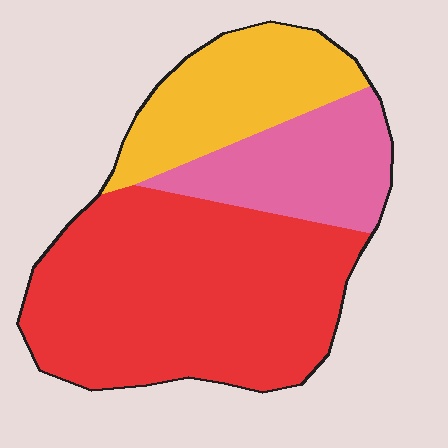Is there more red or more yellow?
Red.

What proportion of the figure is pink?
Pink covers about 20% of the figure.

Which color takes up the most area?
Red, at roughly 55%.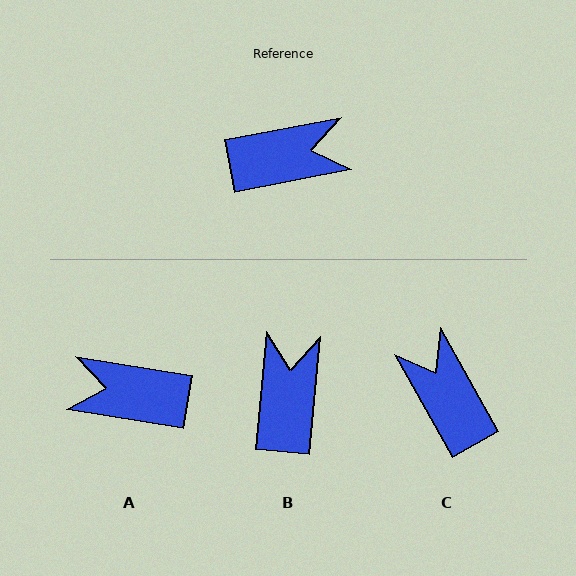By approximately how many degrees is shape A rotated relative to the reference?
Approximately 160 degrees counter-clockwise.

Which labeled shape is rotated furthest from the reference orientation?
A, about 160 degrees away.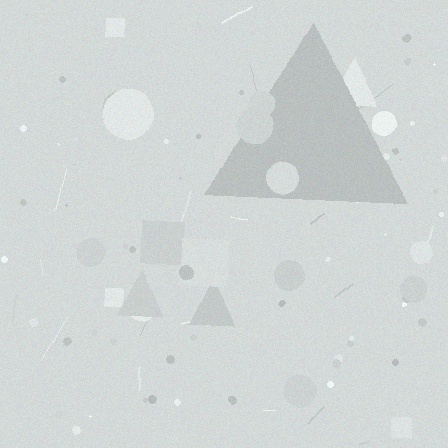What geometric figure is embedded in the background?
A triangle is embedded in the background.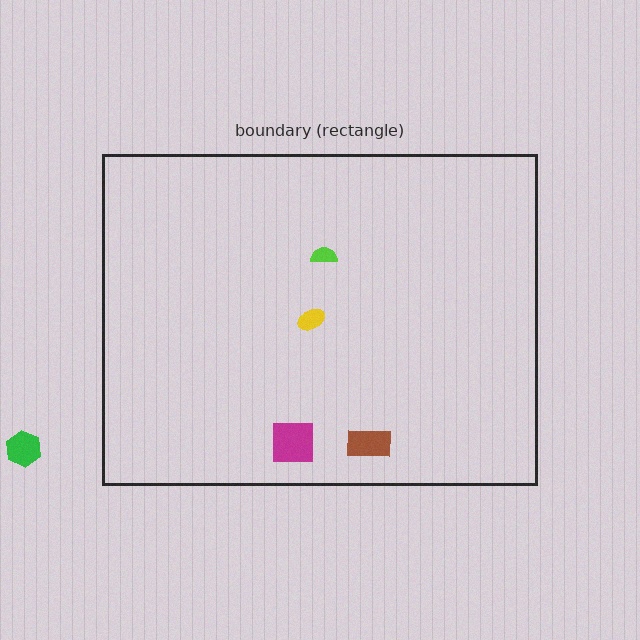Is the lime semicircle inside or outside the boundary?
Inside.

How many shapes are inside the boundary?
4 inside, 1 outside.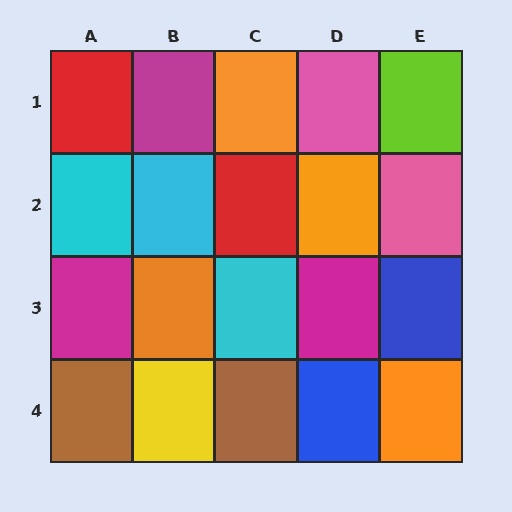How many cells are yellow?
1 cell is yellow.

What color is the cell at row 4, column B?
Yellow.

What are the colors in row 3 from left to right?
Magenta, orange, cyan, magenta, blue.